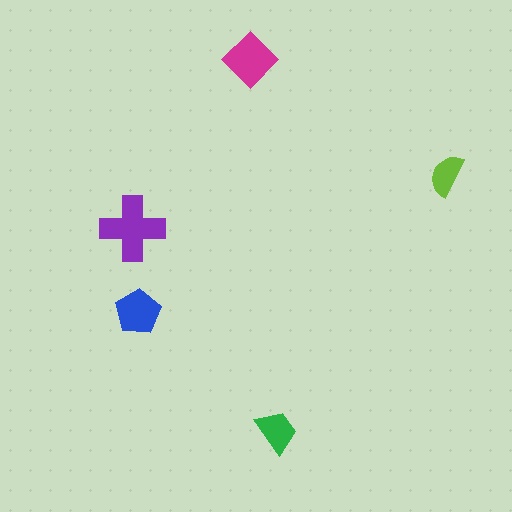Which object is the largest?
The purple cross.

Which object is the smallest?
The lime semicircle.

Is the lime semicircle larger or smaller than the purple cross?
Smaller.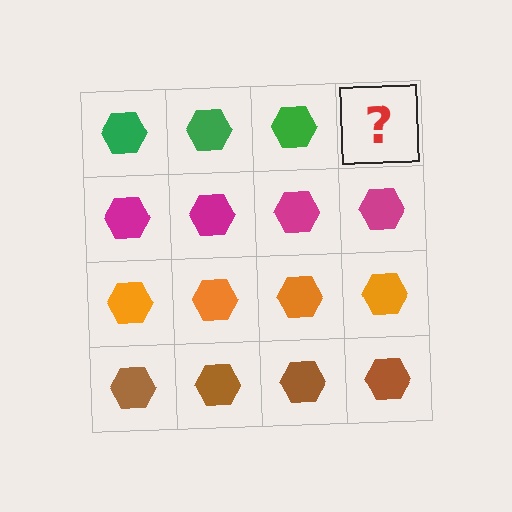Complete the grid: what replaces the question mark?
The question mark should be replaced with a green hexagon.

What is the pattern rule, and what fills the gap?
The rule is that each row has a consistent color. The gap should be filled with a green hexagon.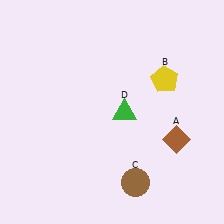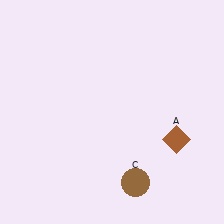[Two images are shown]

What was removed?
The yellow pentagon (B), the green triangle (D) were removed in Image 2.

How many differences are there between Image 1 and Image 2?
There are 2 differences between the two images.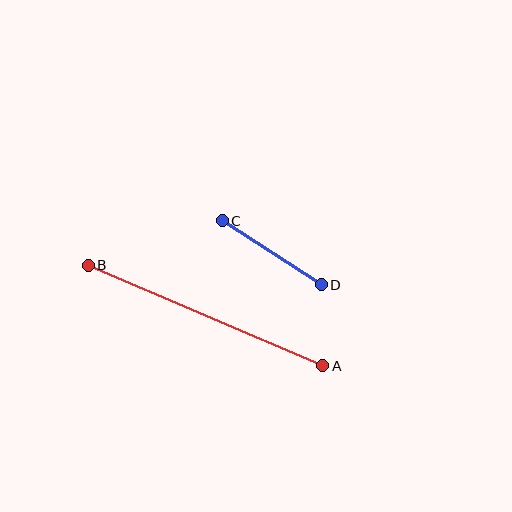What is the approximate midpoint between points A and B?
The midpoint is at approximately (205, 316) pixels.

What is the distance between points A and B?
The distance is approximately 255 pixels.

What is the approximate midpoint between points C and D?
The midpoint is at approximately (272, 253) pixels.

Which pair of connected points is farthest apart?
Points A and B are farthest apart.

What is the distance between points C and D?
The distance is approximately 118 pixels.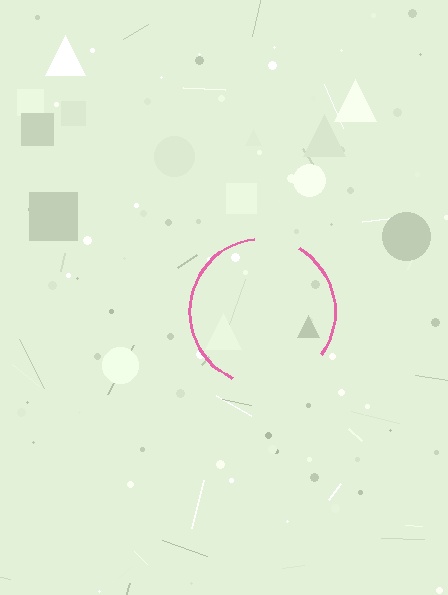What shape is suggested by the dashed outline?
The dashed outline suggests a circle.